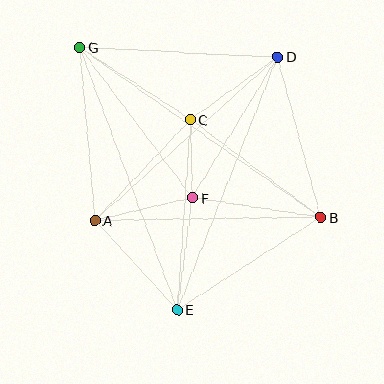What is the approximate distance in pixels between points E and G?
The distance between E and G is approximately 280 pixels.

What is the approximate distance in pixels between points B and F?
The distance between B and F is approximately 130 pixels.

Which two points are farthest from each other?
Points B and G are farthest from each other.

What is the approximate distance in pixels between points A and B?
The distance between A and B is approximately 226 pixels.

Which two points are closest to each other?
Points C and F are closest to each other.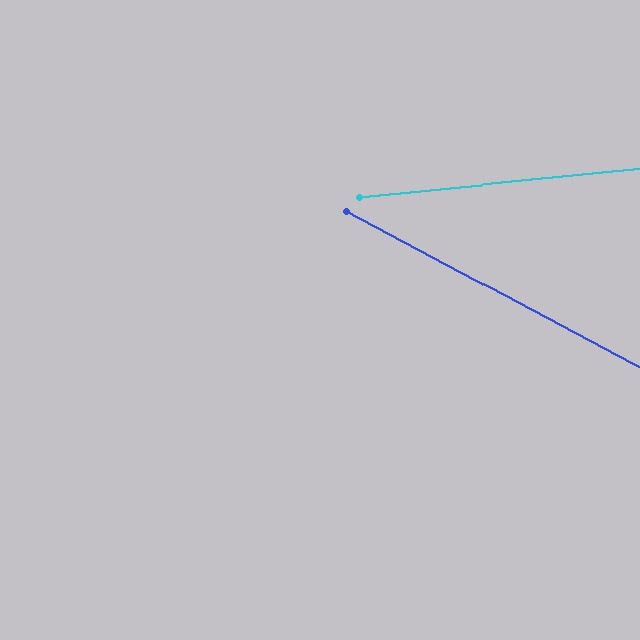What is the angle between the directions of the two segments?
Approximately 34 degrees.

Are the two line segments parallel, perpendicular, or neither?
Neither parallel nor perpendicular — they differ by about 34°.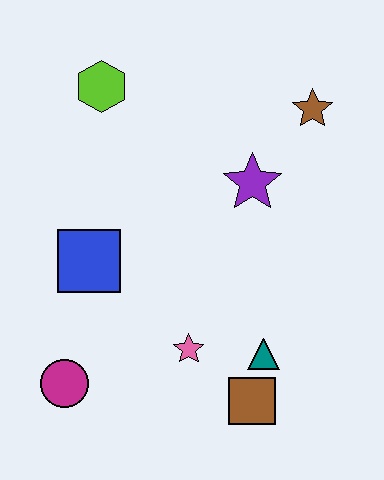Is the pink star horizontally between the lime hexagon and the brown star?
Yes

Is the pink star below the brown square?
No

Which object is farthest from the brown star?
The magenta circle is farthest from the brown star.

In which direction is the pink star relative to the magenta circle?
The pink star is to the right of the magenta circle.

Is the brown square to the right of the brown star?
No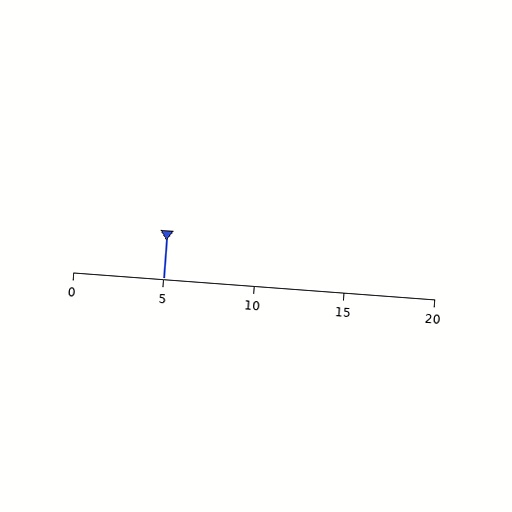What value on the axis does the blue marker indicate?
The marker indicates approximately 5.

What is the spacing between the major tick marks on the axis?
The major ticks are spaced 5 apart.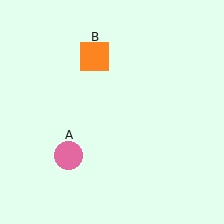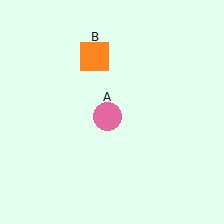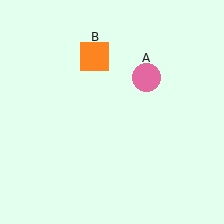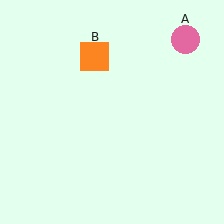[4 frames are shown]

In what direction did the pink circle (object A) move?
The pink circle (object A) moved up and to the right.